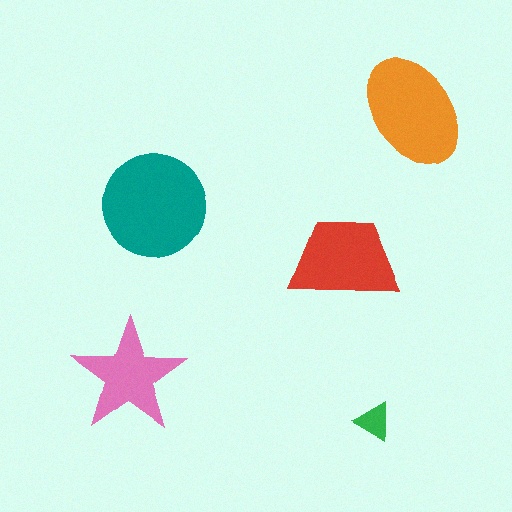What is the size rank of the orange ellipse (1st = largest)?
2nd.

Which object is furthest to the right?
The orange ellipse is rightmost.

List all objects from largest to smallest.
The teal circle, the orange ellipse, the red trapezoid, the pink star, the green triangle.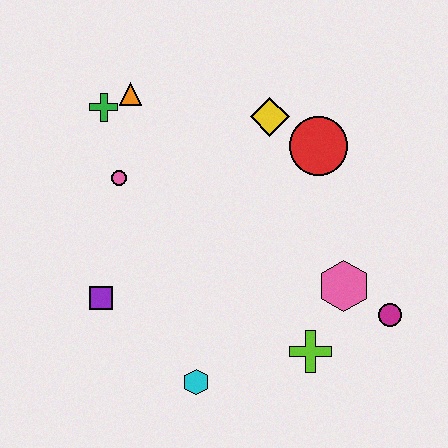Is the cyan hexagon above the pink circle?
No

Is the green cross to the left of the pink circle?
Yes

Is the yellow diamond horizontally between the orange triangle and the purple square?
No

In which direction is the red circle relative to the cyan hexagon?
The red circle is above the cyan hexagon.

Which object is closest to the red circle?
The yellow diamond is closest to the red circle.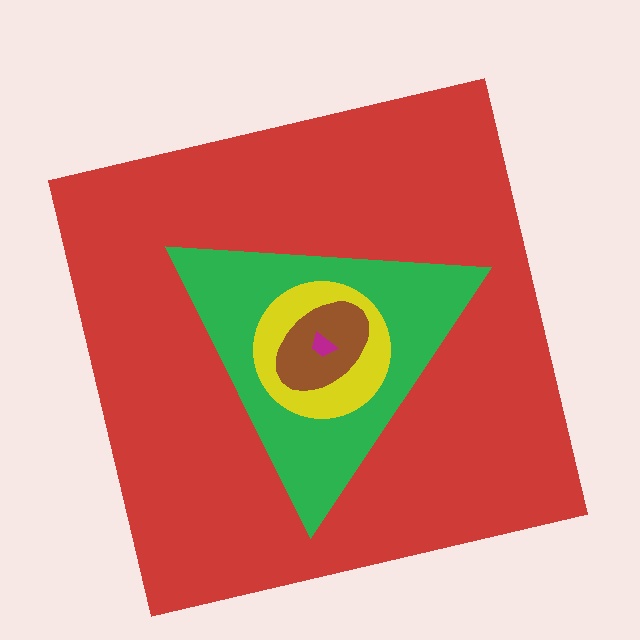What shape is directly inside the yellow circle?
The brown ellipse.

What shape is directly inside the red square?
The green triangle.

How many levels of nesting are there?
5.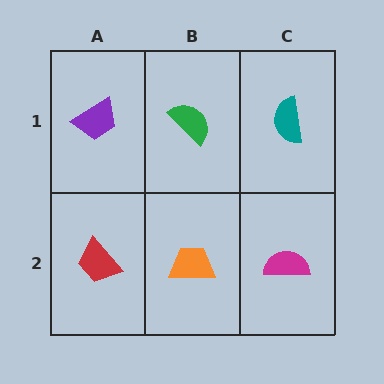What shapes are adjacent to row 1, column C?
A magenta semicircle (row 2, column C), a green semicircle (row 1, column B).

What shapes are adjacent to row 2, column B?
A green semicircle (row 1, column B), a red trapezoid (row 2, column A), a magenta semicircle (row 2, column C).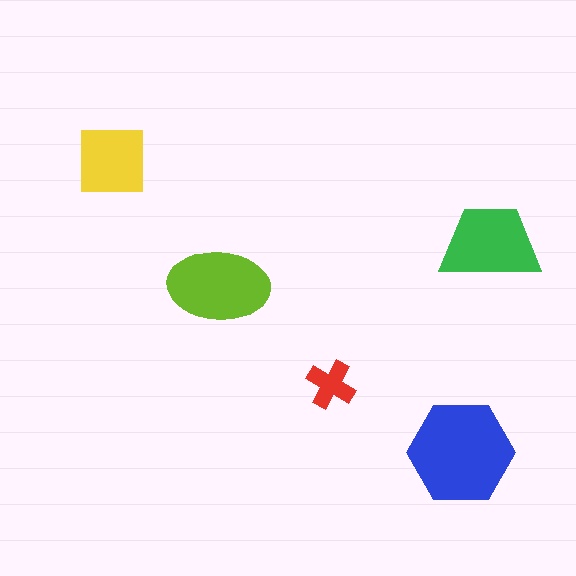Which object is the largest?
The blue hexagon.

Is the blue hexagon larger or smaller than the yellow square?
Larger.